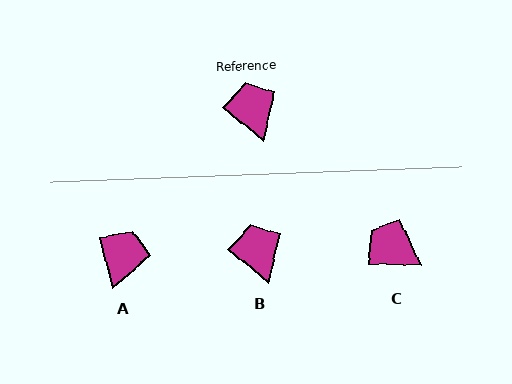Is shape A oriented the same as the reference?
No, it is off by about 36 degrees.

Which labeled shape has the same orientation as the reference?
B.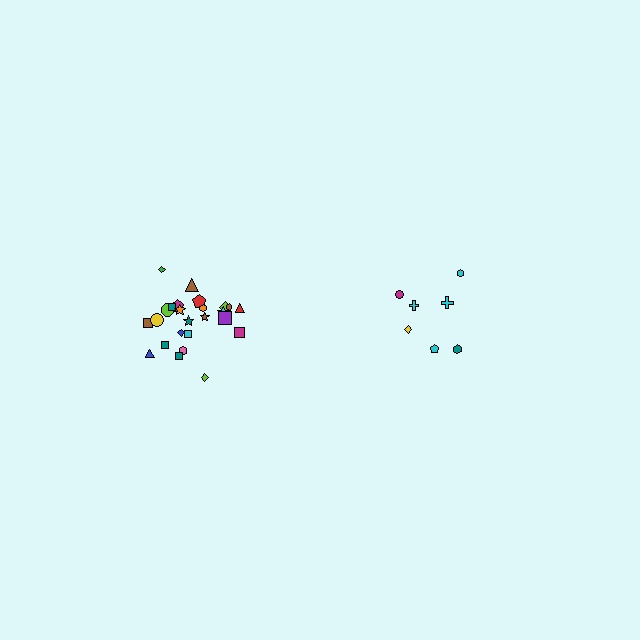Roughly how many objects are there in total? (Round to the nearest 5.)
Roughly 30 objects in total.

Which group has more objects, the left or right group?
The left group.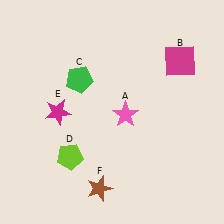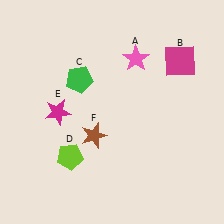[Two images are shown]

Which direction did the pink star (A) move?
The pink star (A) moved up.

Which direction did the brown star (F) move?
The brown star (F) moved up.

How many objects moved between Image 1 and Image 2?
2 objects moved between the two images.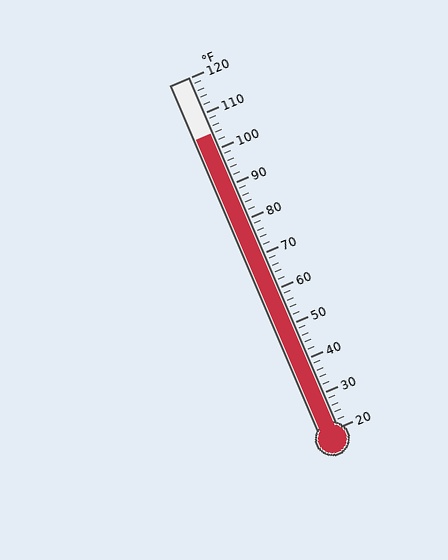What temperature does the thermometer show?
The thermometer shows approximately 104°F.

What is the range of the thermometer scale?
The thermometer scale ranges from 20°F to 120°F.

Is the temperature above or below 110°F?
The temperature is below 110°F.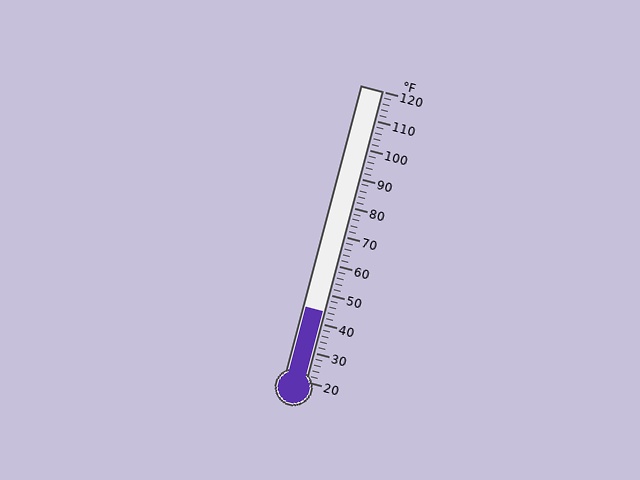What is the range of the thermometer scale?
The thermometer scale ranges from 20°F to 120°F.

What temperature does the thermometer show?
The thermometer shows approximately 44°F.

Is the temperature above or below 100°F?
The temperature is below 100°F.